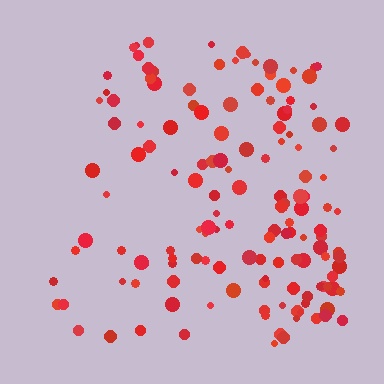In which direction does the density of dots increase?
From left to right, with the right side densest.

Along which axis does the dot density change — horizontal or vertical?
Horizontal.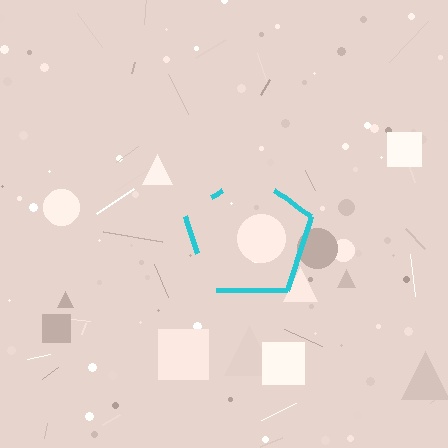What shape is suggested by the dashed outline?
The dashed outline suggests a pentagon.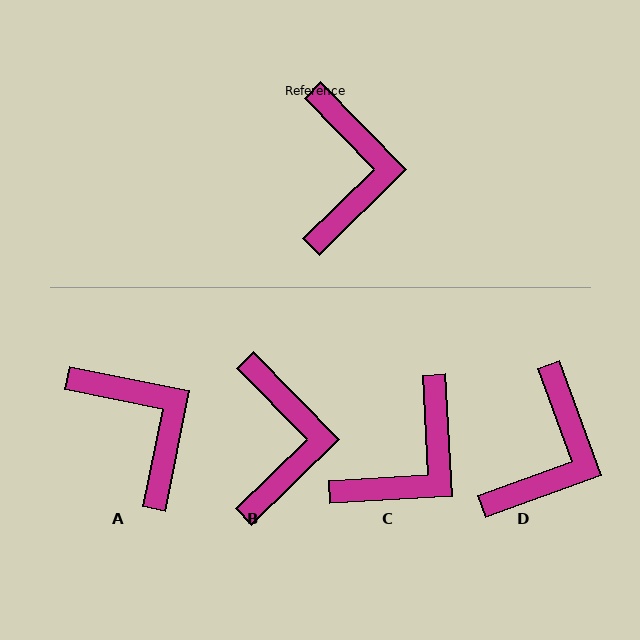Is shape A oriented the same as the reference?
No, it is off by about 34 degrees.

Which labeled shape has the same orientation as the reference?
B.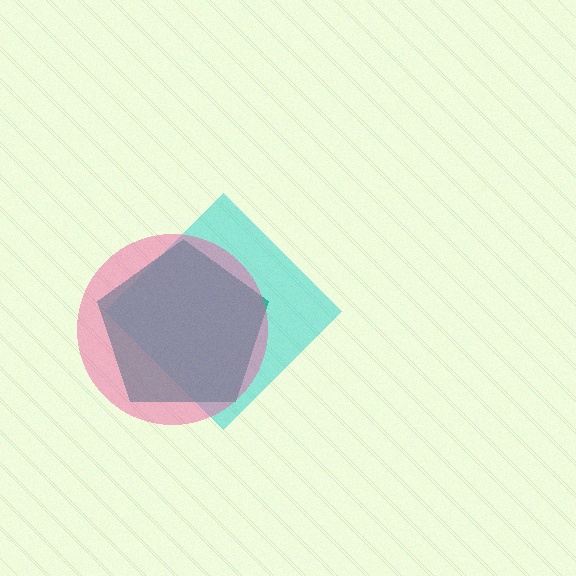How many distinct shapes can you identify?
There are 3 distinct shapes: a cyan diamond, a teal pentagon, a pink circle.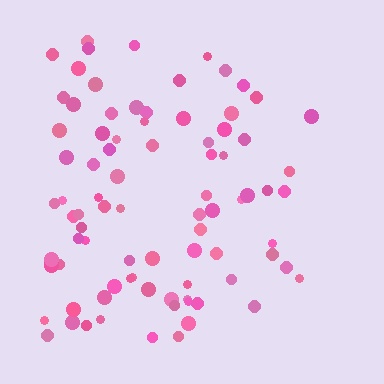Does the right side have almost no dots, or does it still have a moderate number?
Still a moderate number, just noticeably fewer than the left.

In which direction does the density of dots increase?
From right to left, with the left side densest.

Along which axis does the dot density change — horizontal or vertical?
Horizontal.